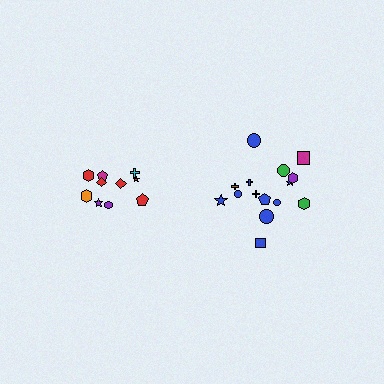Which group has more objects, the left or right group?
The right group.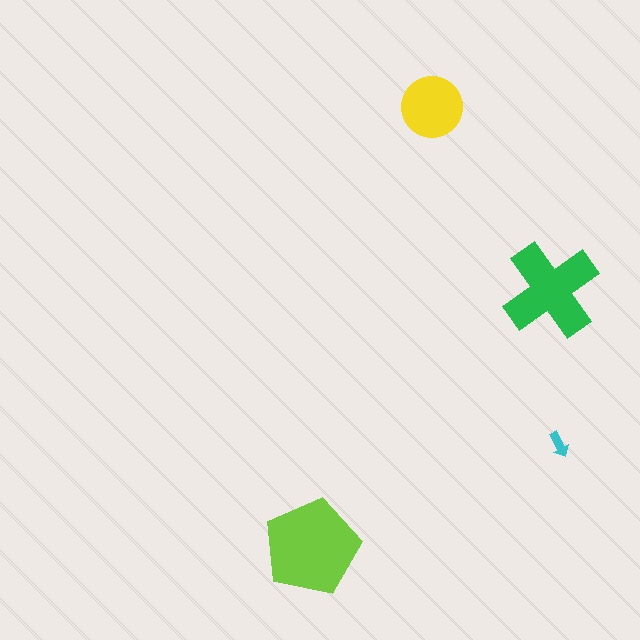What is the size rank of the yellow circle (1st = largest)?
3rd.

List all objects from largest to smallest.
The lime pentagon, the green cross, the yellow circle, the cyan arrow.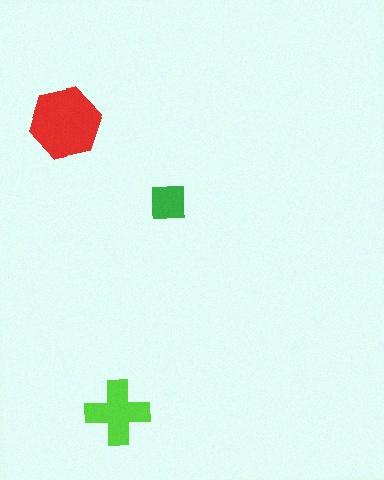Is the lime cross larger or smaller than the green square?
Larger.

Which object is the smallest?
The green square.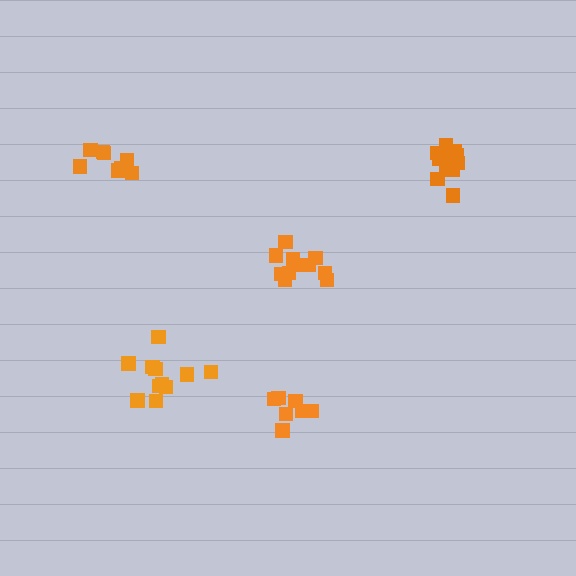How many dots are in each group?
Group 1: 7 dots, Group 2: 11 dots, Group 3: 11 dots, Group 4: 11 dots, Group 5: 8 dots (48 total).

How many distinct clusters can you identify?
There are 5 distinct clusters.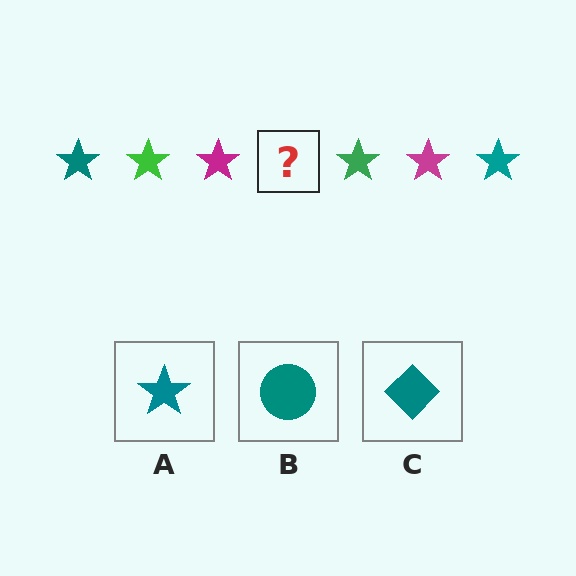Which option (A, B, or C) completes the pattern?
A.